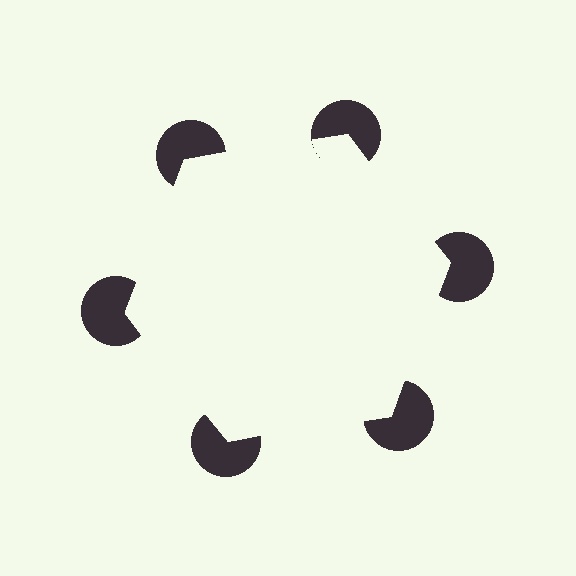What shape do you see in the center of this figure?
An illusory hexagon — its edges are inferred from the aligned wedge cuts in the pac-man discs, not physically drawn.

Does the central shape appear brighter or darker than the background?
It typically appears slightly brighter than the background, even though no actual brightness change is drawn.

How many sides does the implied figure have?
6 sides.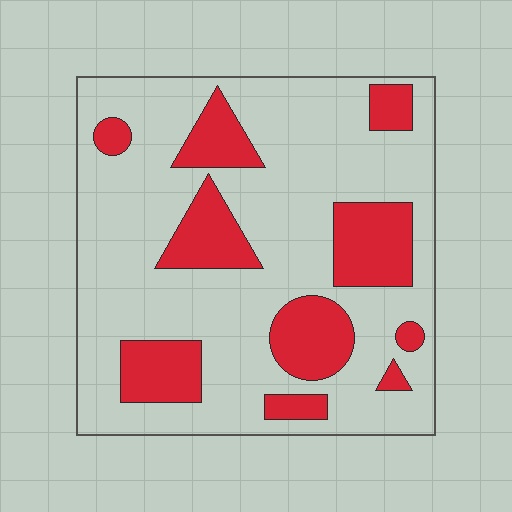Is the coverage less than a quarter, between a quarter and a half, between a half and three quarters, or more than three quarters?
Between a quarter and a half.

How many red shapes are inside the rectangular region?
10.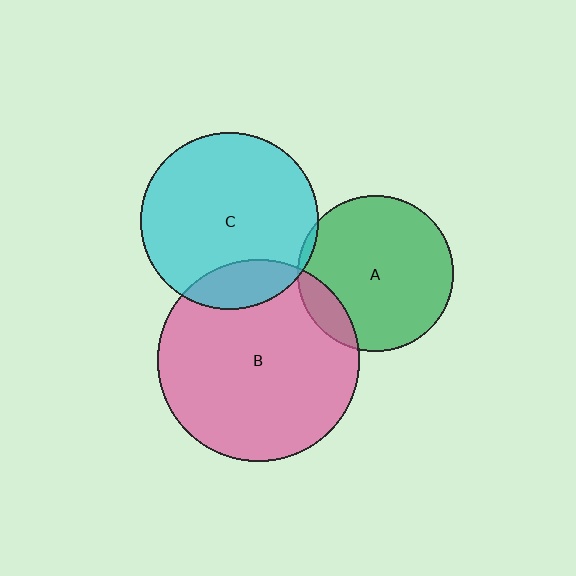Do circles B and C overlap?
Yes.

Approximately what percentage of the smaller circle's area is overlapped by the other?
Approximately 15%.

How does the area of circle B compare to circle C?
Approximately 1.3 times.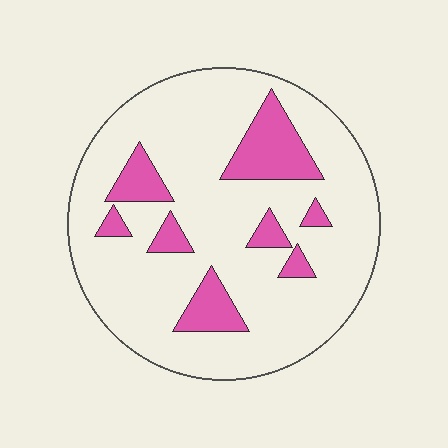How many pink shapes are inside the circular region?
8.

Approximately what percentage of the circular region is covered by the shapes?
Approximately 20%.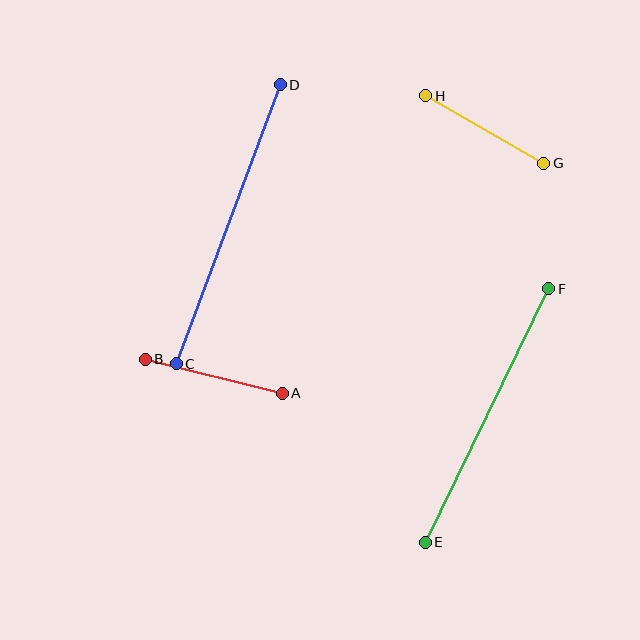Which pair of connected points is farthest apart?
Points C and D are farthest apart.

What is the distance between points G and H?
The distance is approximately 136 pixels.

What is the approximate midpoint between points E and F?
The midpoint is at approximately (487, 416) pixels.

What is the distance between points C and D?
The distance is approximately 297 pixels.